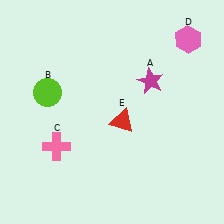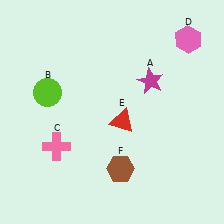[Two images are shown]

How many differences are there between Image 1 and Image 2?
There is 1 difference between the two images.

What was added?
A brown hexagon (F) was added in Image 2.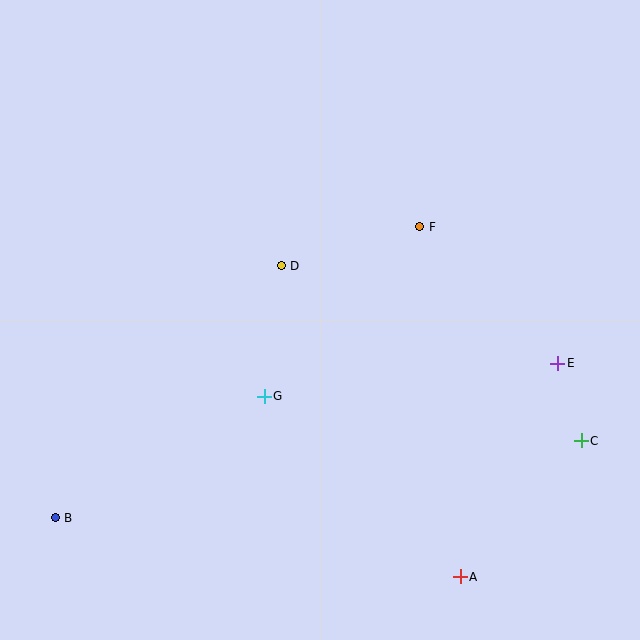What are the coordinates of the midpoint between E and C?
The midpoint between E and C is at (570, 402).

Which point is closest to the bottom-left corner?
Point B is closest to the bottom-left corner.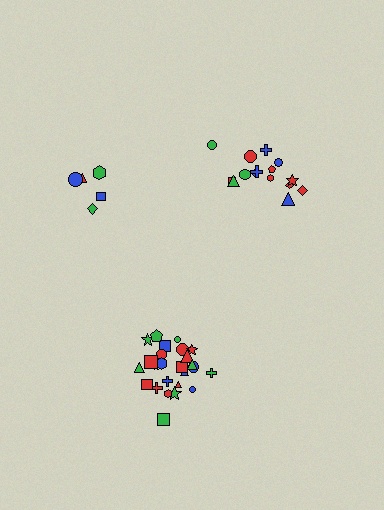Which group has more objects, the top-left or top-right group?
The top-right group.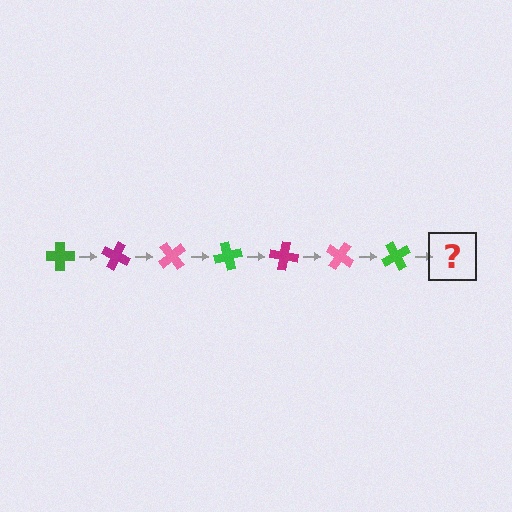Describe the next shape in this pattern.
It should be a magenta cross, rotated 175 degrees from the start.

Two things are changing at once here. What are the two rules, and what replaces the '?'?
The two rules are that it rotates 25 degrees each step and the color cycles through green, magenta, and pink. The '?' should be a magenta cross, rotated 175 degrees from the start.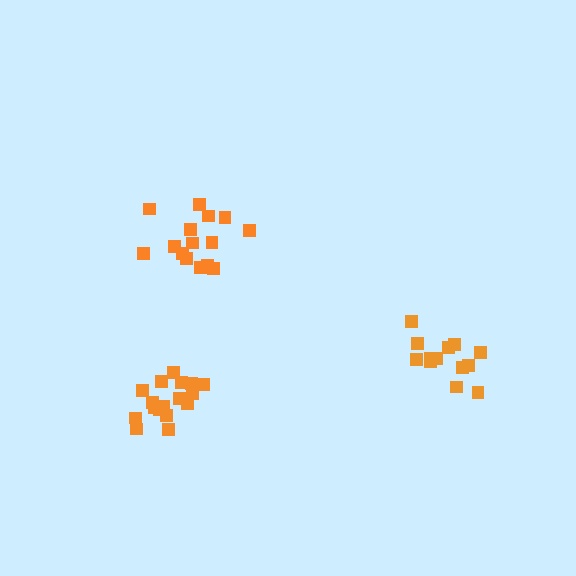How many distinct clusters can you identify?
There are 3 distinct clusters.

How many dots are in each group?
Group 1: 13 dots, Group 2: 17 dots, Group 3: 15 dots (45 total).